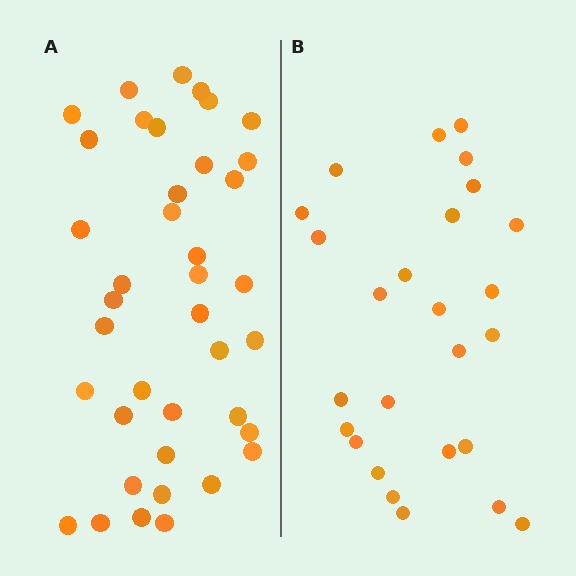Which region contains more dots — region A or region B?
Region A (the left region) has more dots.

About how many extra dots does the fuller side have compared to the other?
Region A has approximately 15 more dots than region B.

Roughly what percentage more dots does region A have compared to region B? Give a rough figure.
About 50% more.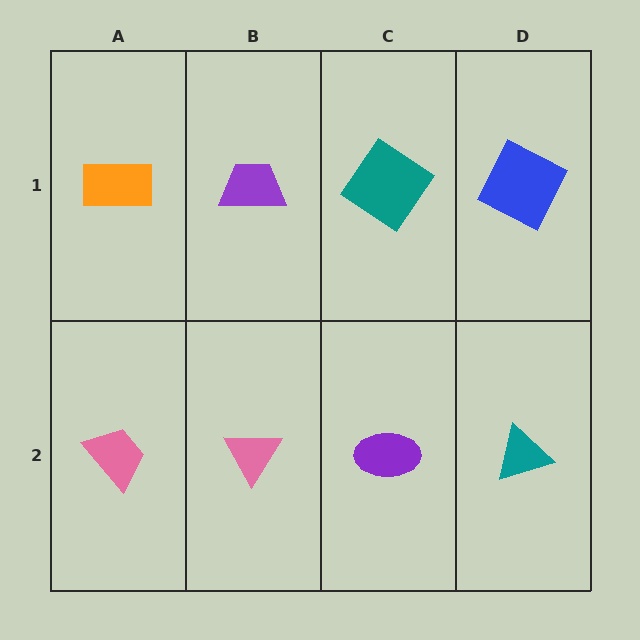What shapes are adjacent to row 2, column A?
An orange rectangle (row 1, column A), a pink triangle (row 2, column B).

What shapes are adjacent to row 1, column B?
A pink triangle (row 2, column B), an orange rectangle (row 1, column A), a teal diamond (row 1, column C).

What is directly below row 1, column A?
A pink trapezoid.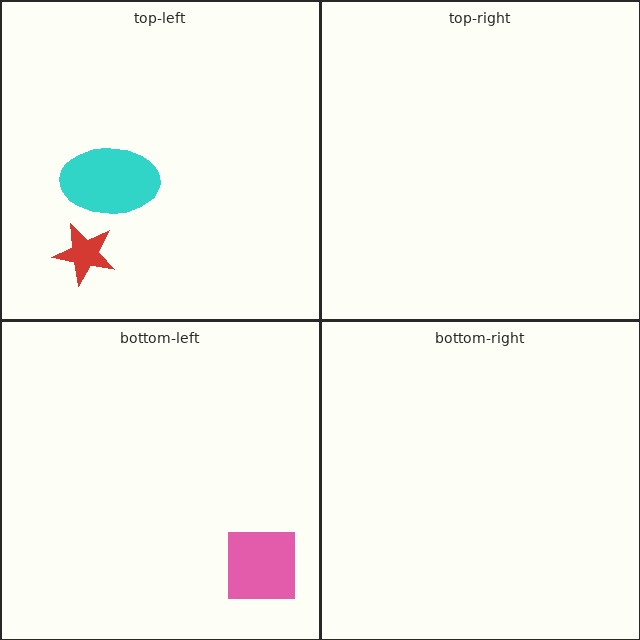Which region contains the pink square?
The bottom-left region.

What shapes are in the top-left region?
The cyan ellipse, the red star.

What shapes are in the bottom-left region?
The pink square.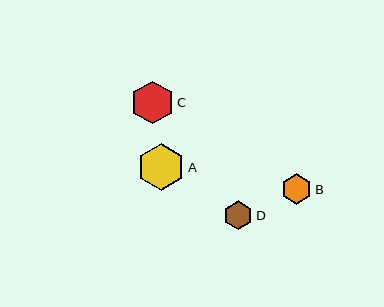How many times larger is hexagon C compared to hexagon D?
Hexagon C is approximately 1.5 times the size of hexagon D.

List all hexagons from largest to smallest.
From largest to smallest: A, C, B, D.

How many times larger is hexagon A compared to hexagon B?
Hexagon A is approximately 1.5 times the size of hexagon B.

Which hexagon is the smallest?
Hexagon D is the smallest with a size of approximately 29 pixels.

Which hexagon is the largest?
Hexagon A is the largest with a size of approximately 47 pixels.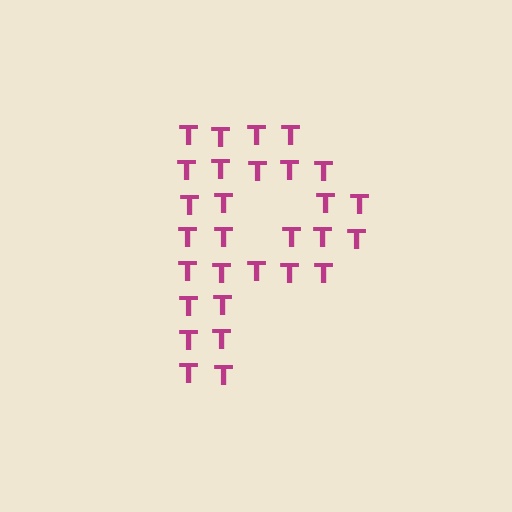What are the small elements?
The small elements are letter T's.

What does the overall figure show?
The overall figure shows the letter P.